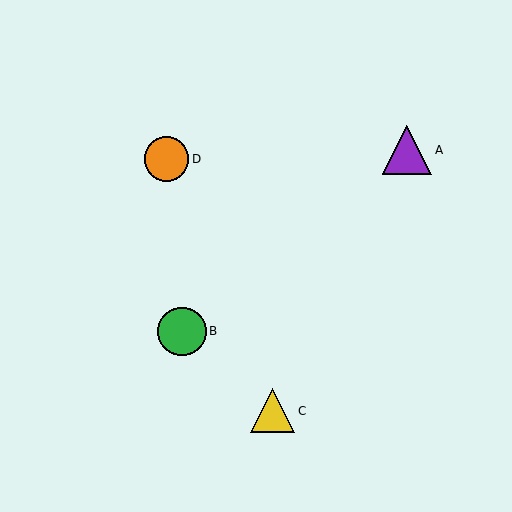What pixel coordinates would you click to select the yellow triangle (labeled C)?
Click at (272, 411) to select the yellow triangle C.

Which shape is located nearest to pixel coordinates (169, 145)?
The orange circle (labeled D) at (166, 159) is nearest to that location.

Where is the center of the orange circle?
The center of the orange circle is at (166, 159).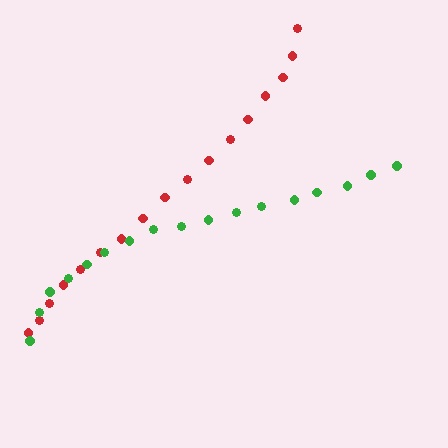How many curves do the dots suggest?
There are 2 distinct paths.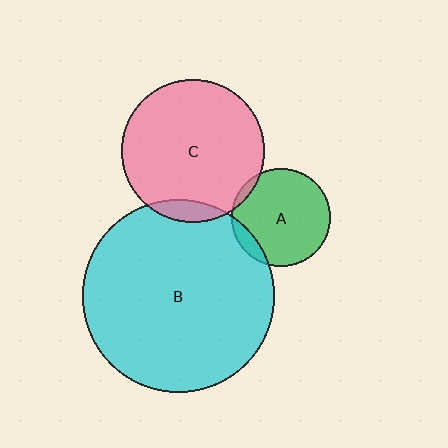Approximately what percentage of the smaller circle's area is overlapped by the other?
Approximately 10%.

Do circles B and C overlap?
Yes.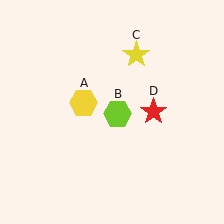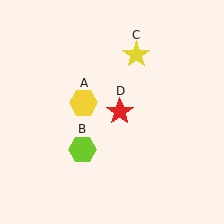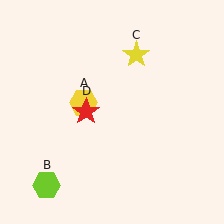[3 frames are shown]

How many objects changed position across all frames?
2 objects changed position: lime hexagon (object B), red star (object D).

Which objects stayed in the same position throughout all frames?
Yellow hexagon (object A) and yellow star (object C) remained stationary.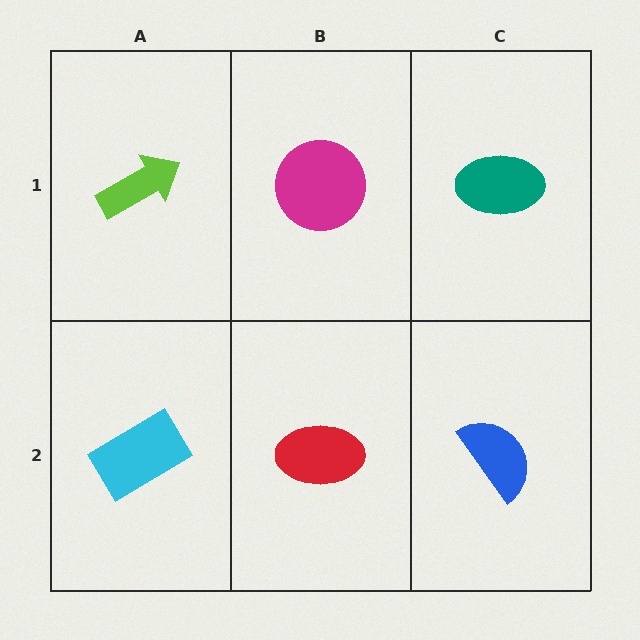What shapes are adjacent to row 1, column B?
A red ellipse (row 2, column B), a lime arrow (row 1, column A), a teal ellipse (row 1, column C).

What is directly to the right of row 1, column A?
A magenta circle.